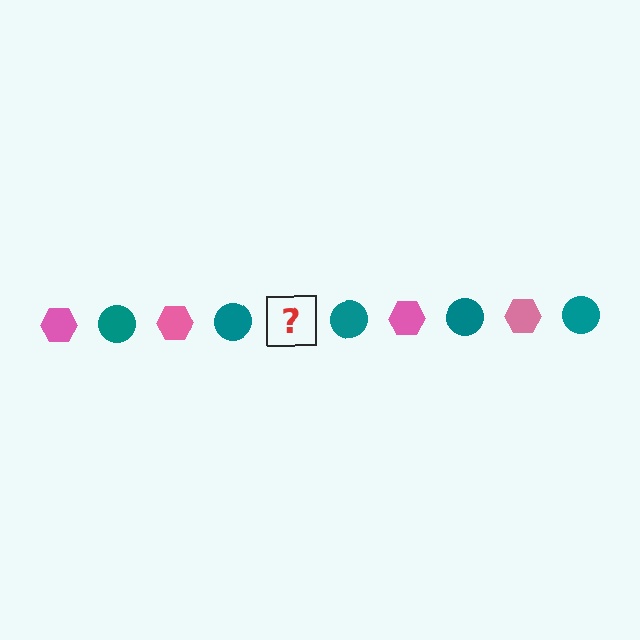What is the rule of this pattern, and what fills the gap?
The rule is that the pattern alternates between pink hexagon and teal circle. The gap should be filled with a pink hexagon.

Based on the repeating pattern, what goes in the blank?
The blank should be a pink hexagon.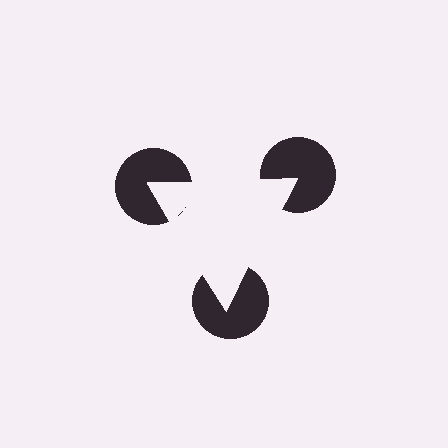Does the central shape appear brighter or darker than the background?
It typically appears slightly brighter than the background, even though no actual brightness change is drawn.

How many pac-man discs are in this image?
There are 3 — one at each vertex of the illusory triangle.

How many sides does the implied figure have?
3 sides.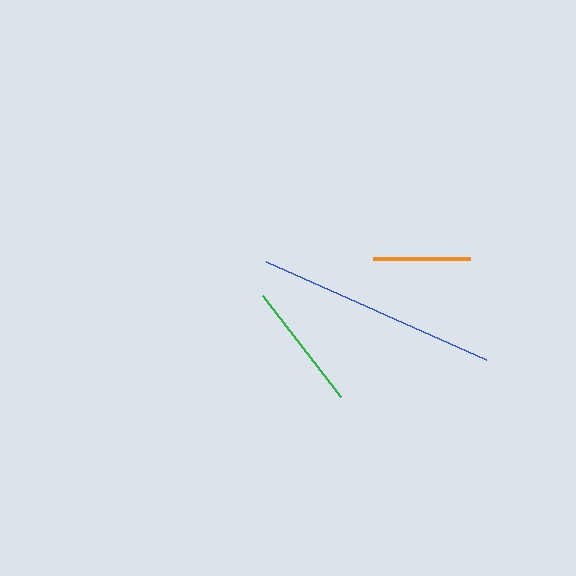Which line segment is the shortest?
The orange line is the shortest at approximately 97 pixels.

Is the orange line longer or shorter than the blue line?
The blue line is longer than the orange line.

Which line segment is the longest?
The blue line is the longest at approximately 240 pixels.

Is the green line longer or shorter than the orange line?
The green line is longer than the orange line.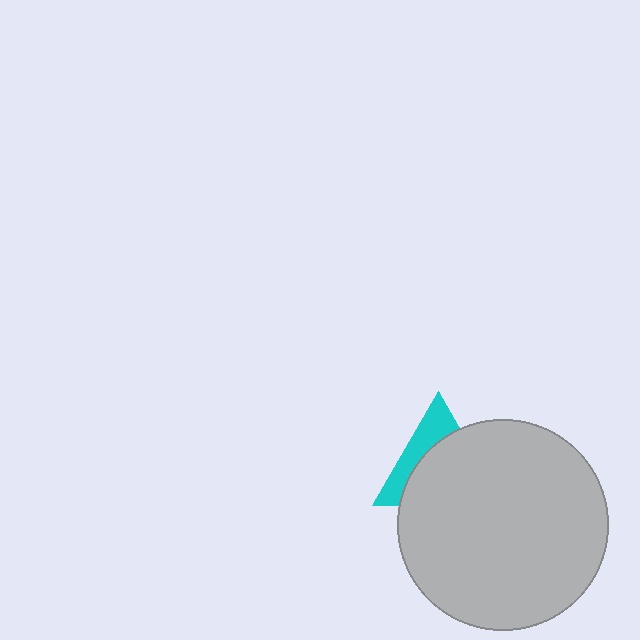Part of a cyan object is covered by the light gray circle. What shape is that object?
It is a triangle.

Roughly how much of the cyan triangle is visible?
A small part of it is visible (roughly 36%).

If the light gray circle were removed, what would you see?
You would see the complete cyan triangle.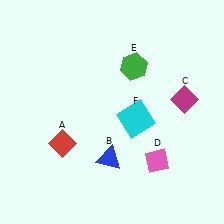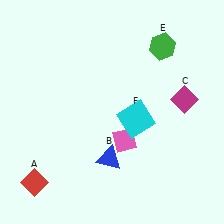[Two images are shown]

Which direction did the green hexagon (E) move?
The green hexagon (E) moved right.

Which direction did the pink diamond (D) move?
The pink diamond (D) moved left.